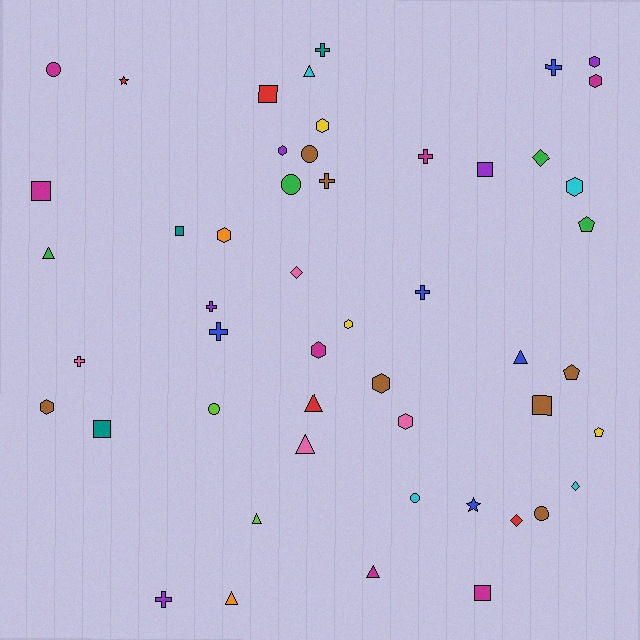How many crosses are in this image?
There are 9 crosses.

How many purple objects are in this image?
There are 5 purple objects.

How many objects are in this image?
There are 50 objects.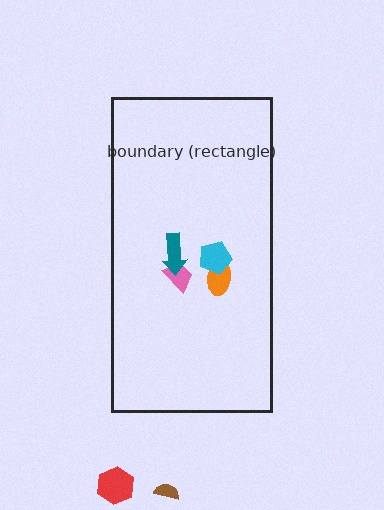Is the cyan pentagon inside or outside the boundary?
Inside.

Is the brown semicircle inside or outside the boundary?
Outside.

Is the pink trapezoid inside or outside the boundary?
Inside.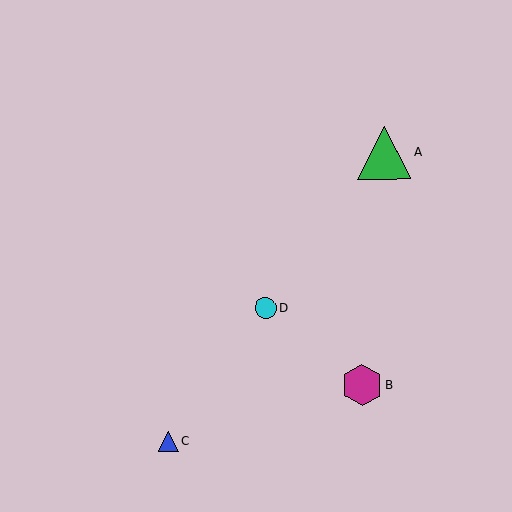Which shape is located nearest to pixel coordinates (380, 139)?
The green triangle (labeled A) at (384, 153) is nearest to that location.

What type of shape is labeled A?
Shape A is a green triangle.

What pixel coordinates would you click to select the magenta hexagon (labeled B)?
Click at (362, 385) to select the magenta hexagon B.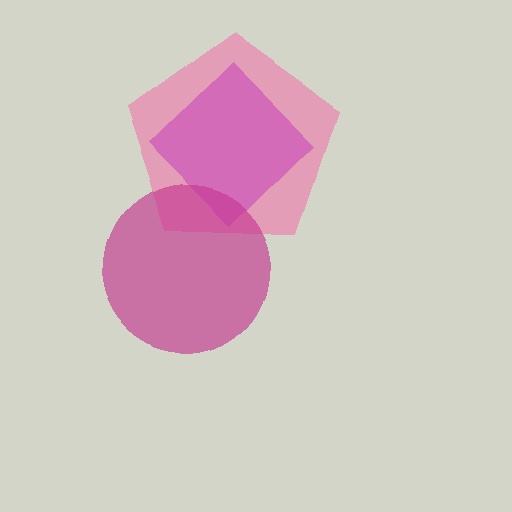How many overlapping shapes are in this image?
There are 3 overlapping shapes in the image.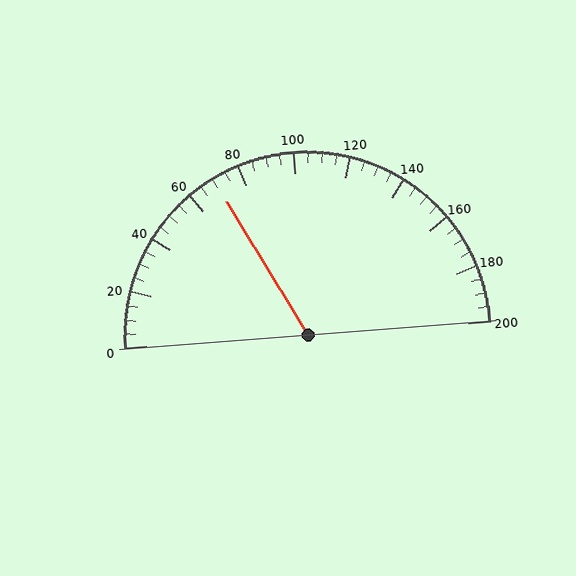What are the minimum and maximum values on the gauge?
The gauge ranges from 0 to 200.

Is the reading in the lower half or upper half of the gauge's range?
The reading is in the lower half of the range (0 to 200).